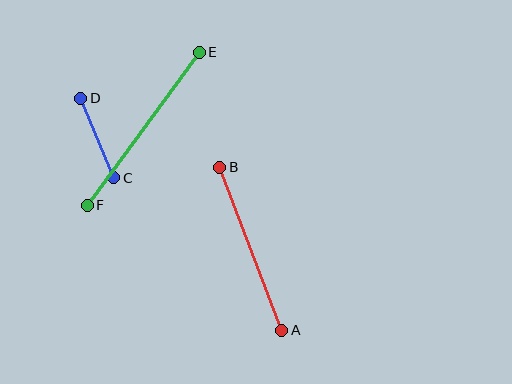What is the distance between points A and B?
The distance is approximately 175 pixels.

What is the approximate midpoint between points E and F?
The midpoint is at approximately (143, 129) pixels.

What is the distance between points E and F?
The distance is approximately 190 pixels.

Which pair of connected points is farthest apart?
Points E and F are farthest apart.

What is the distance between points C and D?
The distance is approximately 86 pixels.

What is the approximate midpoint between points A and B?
The midpoint is at approximately (251, 249) pixels.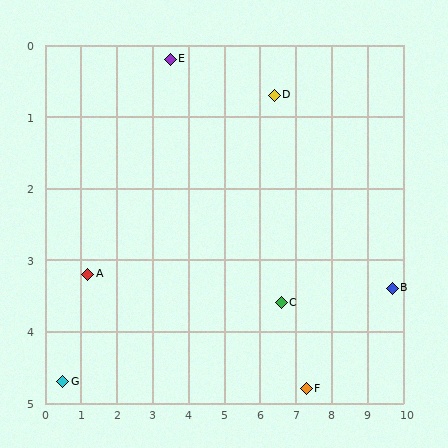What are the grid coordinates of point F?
Point F is at approximately (7.3, 4.8).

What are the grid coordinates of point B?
Point B is at approximately (9.7, 3.4).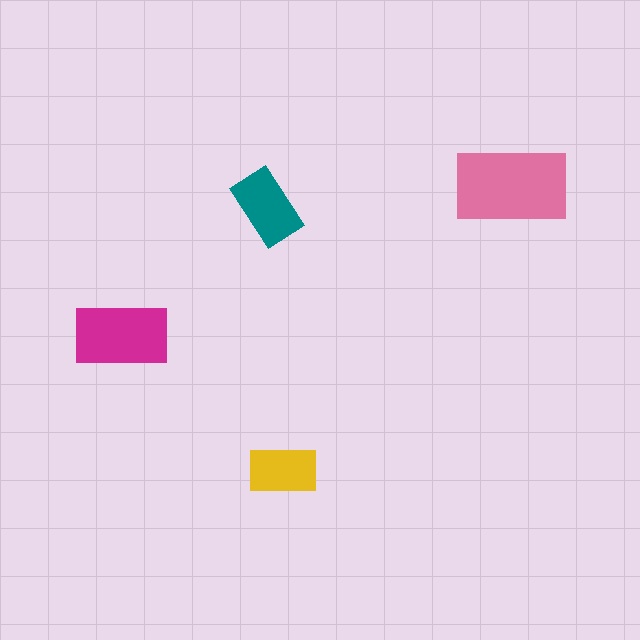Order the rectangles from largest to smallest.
the pink one, the magenta one, the teal one, the yellow one.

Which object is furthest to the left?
The magenta rectangle is leftmost.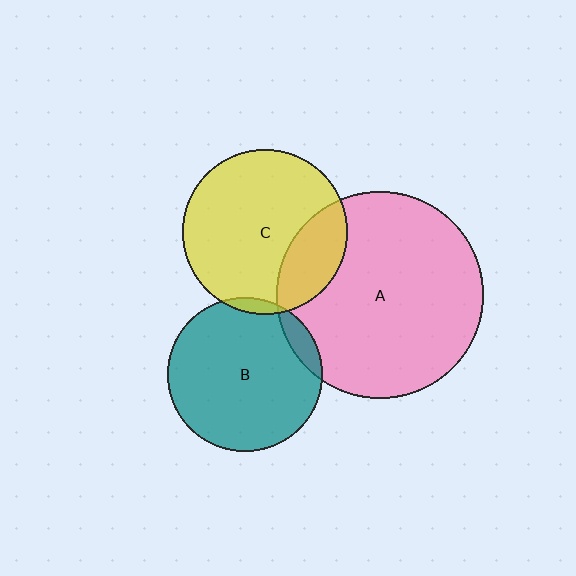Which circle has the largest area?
Circle A (pink).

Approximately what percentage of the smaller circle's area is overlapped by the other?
Approximately 5%.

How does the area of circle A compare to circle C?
Approximately 1.6 times.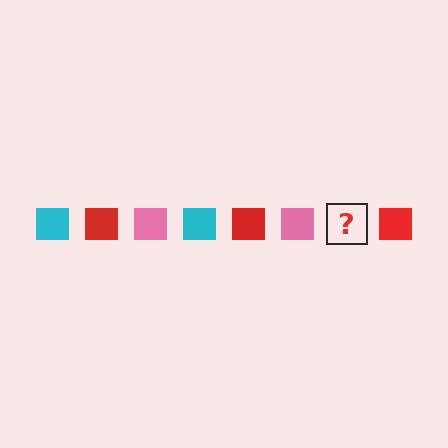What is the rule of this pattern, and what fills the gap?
The rule is that the pattern cycles through cyan, red, pink squares. The gap should be filled with a cyan square.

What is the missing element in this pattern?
The missing element is a cyan square.